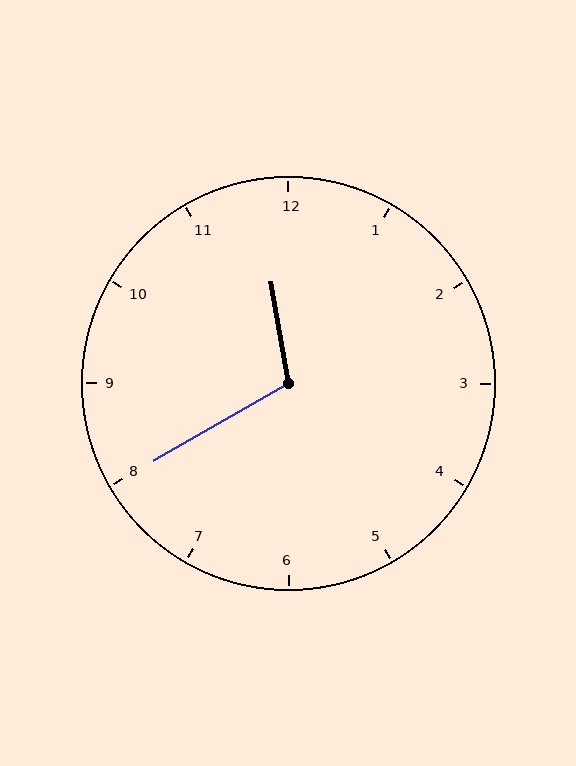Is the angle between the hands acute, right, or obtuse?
It is obtuse.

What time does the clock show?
11:40.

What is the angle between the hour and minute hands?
Approximately 110 degrees.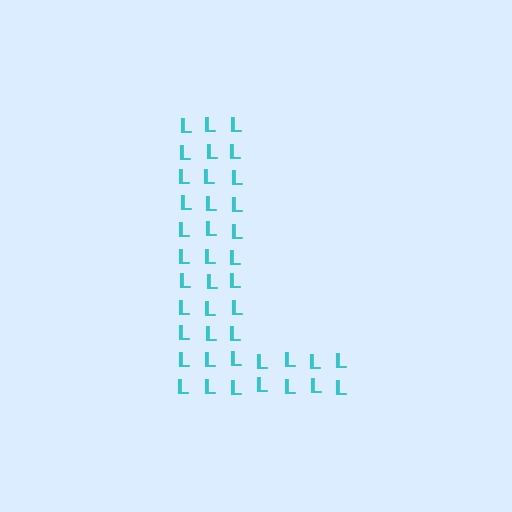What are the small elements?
The small elements are letter L's.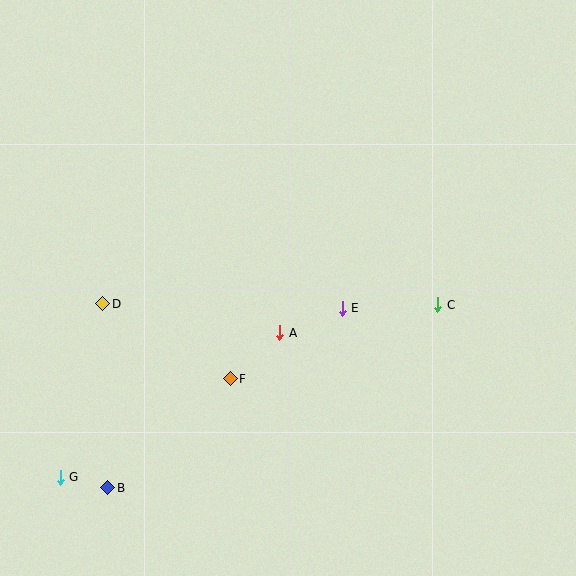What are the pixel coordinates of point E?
Point E is at (342, 308).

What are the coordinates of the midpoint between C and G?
The midpoint between C and G is at (249, 391).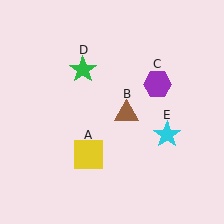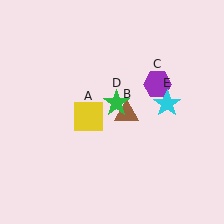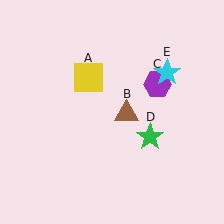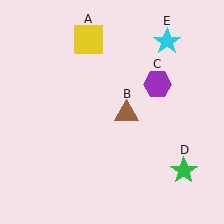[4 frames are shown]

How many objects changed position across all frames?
3 objects changed position: yellow square (object A), green star (object D), cyan star (object E).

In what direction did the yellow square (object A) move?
The yellow square (object A) moved up.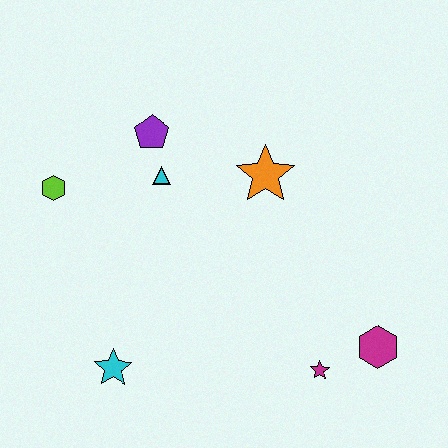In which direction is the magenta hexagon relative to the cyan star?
The magenta hexagon is to the right of the cyan star.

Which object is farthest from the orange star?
The cyan star is farthest from the orange star.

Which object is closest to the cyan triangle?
The purple pentagon is closest to the cyan triangle.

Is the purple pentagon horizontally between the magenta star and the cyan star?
Yes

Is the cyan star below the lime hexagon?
Yes